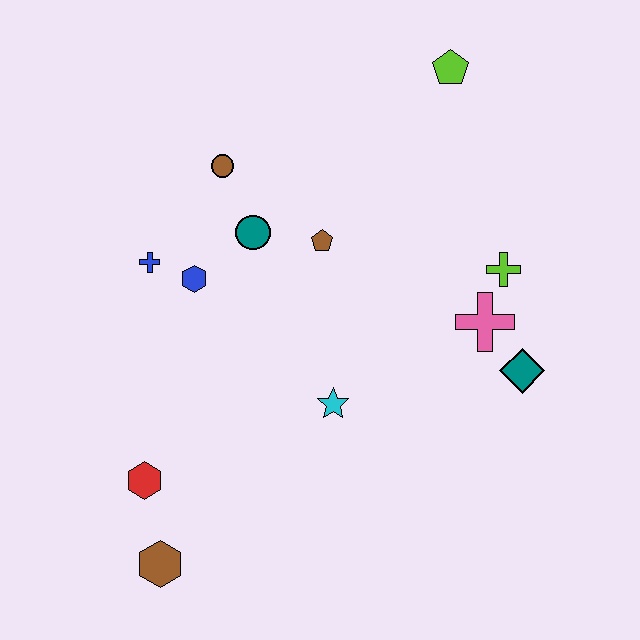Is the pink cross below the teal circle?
Yes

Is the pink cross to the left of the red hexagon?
No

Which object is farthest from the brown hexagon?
The lime pentagon is farthest from the brown hexagon.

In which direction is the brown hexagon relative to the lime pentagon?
The brown hexagon is below the lime pentagon.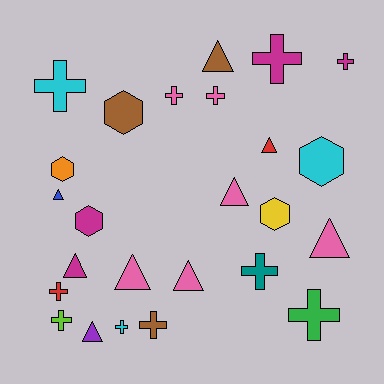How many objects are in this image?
There are 25 objects.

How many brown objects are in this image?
There are 3 brown objects.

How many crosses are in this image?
There are 11 crosses.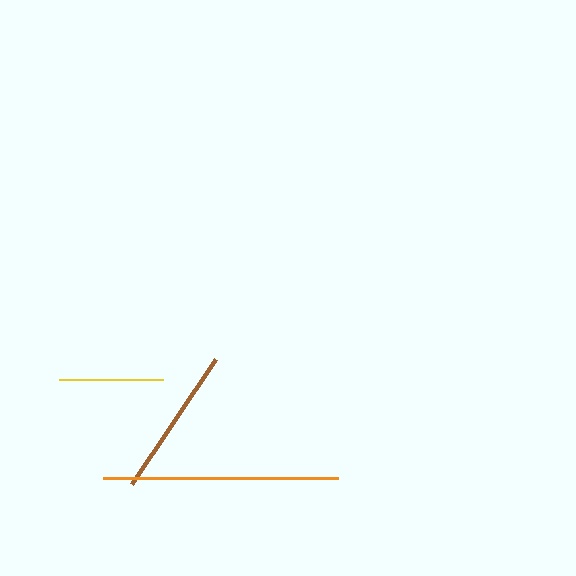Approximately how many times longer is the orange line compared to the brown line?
The orange line is approximately 1.6 times the length of the brown line.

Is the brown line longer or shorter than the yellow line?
The brown line is longer than the yellow line.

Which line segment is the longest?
The orange line is the longest at approximately 236 pixels.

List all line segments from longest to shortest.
From longest to shortest: orange, brown, yellow.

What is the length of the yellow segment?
The yellow segment is approximately 104 pixels long.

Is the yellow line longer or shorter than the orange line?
The orange line is longer than the yellow line.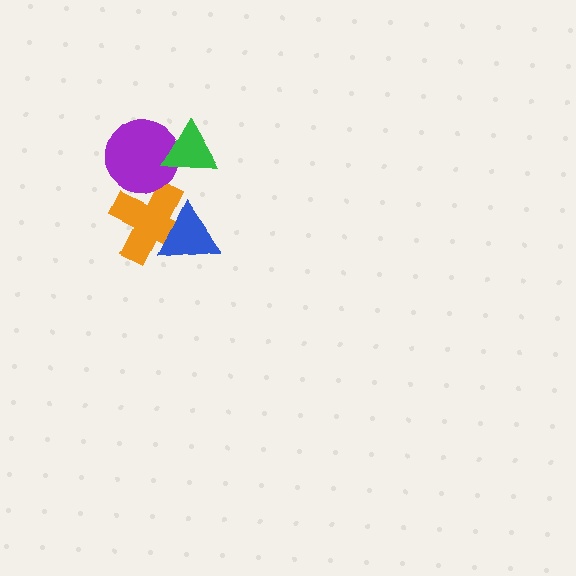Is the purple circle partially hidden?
Yes, it is partially covered by another shape.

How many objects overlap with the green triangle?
1 object overlaps with the green triangle.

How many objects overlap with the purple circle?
2 objects overlap with the purple circle.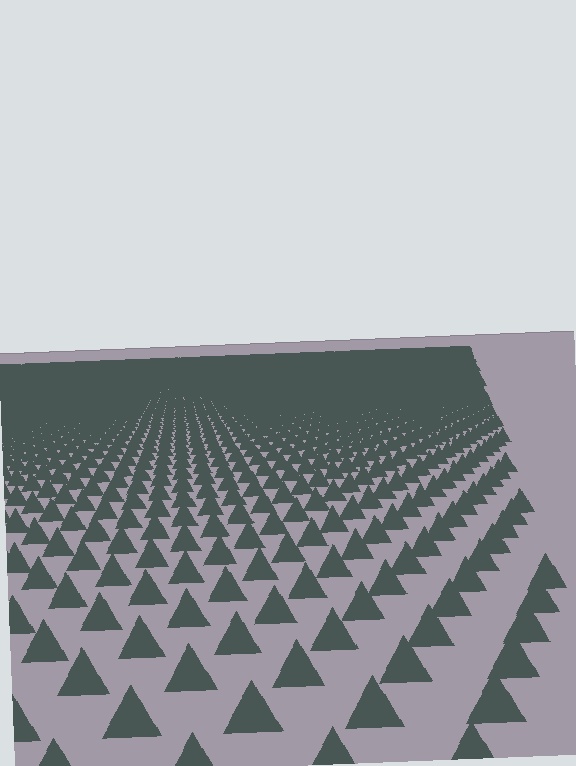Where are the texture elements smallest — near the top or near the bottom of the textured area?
Near the top.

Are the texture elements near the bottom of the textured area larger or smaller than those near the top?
Larger. Near the bottom, elements are closer to the viewer and appear at a bigger on-screen size.